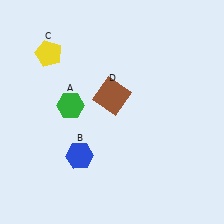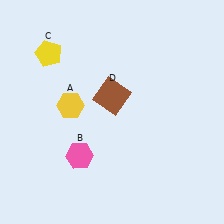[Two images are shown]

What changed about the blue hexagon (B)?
In Image 1, B is blue. In Image 2, it changed to pink.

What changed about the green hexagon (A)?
In Image 1, A is green. In Image 2, it changed to yellow.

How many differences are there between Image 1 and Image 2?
There are 2 differences between the two images.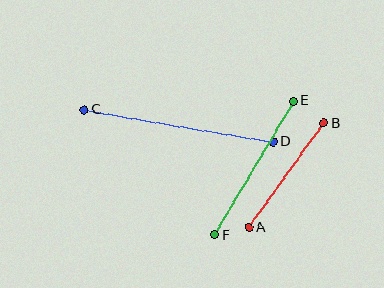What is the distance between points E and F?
The distance is approximately 155 pixels.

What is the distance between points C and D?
The distance is approximately 192 pixels.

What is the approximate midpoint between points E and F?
The midpoint is at approximately (254, 168) pixels.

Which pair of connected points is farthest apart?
Points C and D are farthest apart.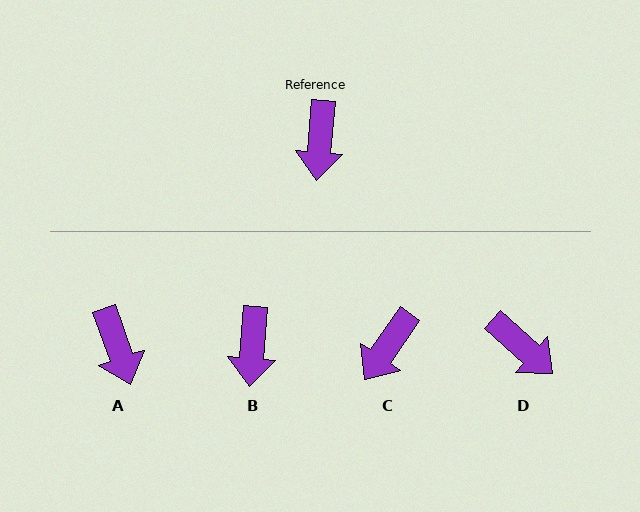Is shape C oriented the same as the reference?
No, it is off by about 30 degrees.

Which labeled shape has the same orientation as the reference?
B.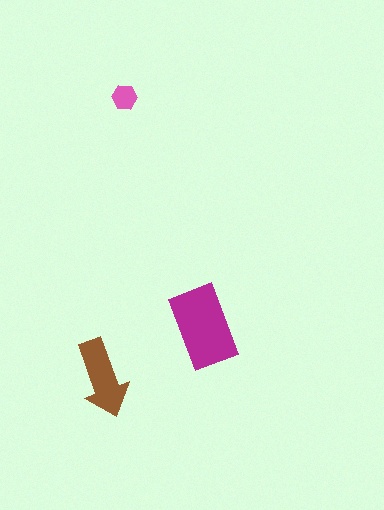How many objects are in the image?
There are 3 objects in the image.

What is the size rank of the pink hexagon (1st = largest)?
3rd.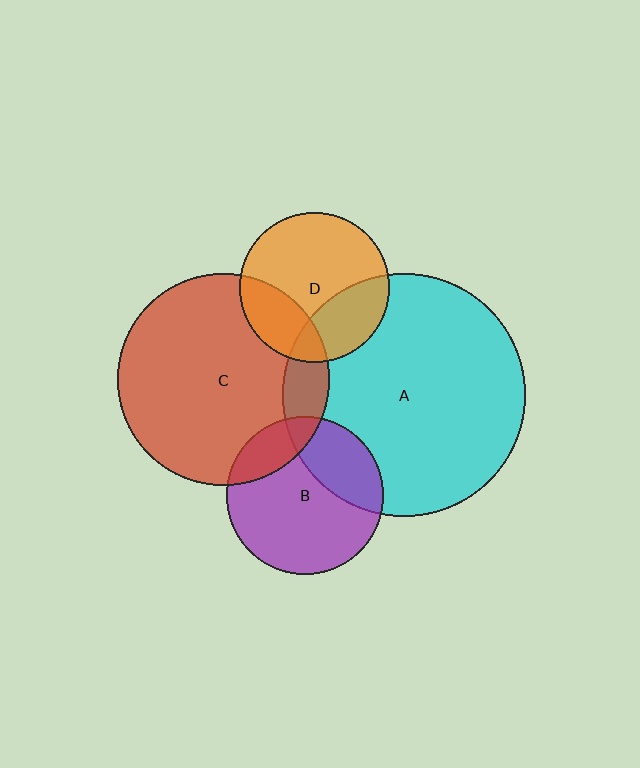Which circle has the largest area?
Circle A (cyan).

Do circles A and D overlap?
Yes.